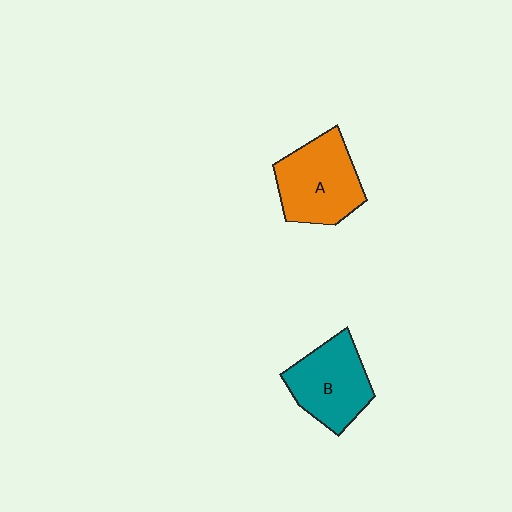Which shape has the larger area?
Shape A (orange).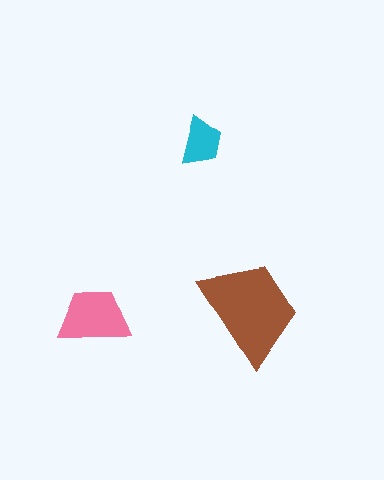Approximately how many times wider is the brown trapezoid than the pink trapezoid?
About 1.5 times wider.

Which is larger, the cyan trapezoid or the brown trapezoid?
The brown one.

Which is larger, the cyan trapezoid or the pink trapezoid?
The pink one.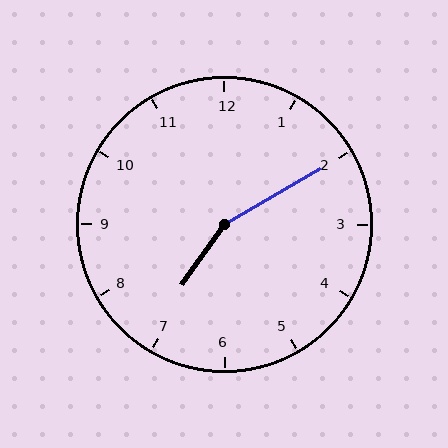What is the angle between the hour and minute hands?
Approximately 155 degrees.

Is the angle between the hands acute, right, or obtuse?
It is obtuse.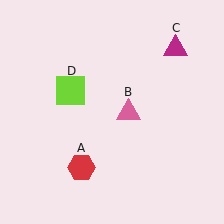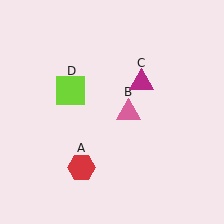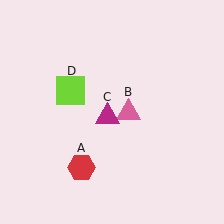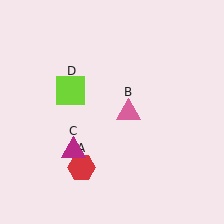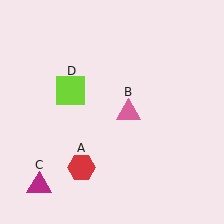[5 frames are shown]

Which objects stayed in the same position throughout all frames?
Red hexagon (object A) and pink triangle (object B) and lime square (object D) remained stationary.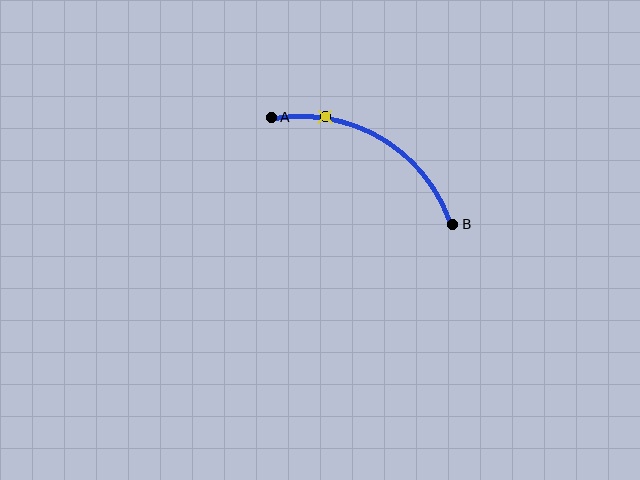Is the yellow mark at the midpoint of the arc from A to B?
No. The yellow mark lies on the arc but is closer to endpoint A. The arc midpoint would be at the point on the curve equidistant along the arc from both A and B.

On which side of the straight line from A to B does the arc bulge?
The arc bulges above the straight line connecting A and B.